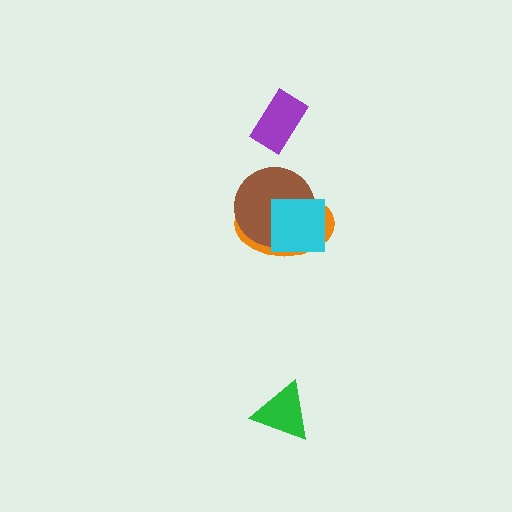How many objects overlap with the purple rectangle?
0 objects overlap with the purple rectangle.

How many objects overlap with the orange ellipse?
2 objects overlap with the orange ellipse.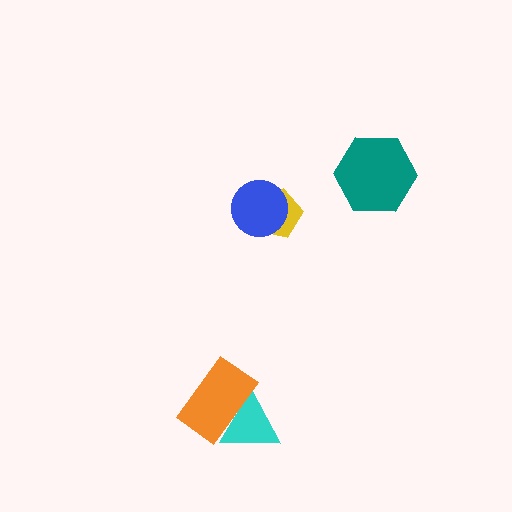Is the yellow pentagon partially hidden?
Yes, it is partially covered by another shape.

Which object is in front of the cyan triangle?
The orange rectangle is in front of the cyan triangle.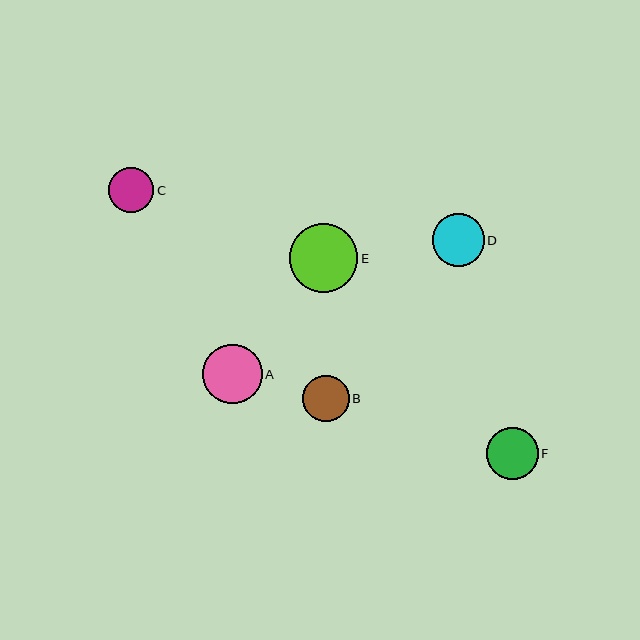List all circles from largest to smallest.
From largest to smallest: E, A, D, F, B, C.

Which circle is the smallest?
Circle C is the smallest with a size of approximately 46 pixels.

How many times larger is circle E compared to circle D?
Circle E is approximately 1.3 times the size of circle D.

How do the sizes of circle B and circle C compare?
Circle B and circle C are approximately the same size.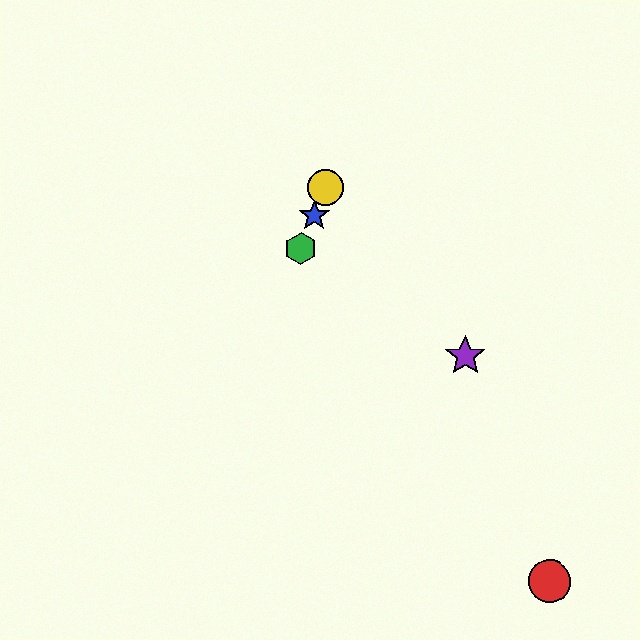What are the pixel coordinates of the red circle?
The red circle is at (550, 581).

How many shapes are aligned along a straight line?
3 shapes (the blue star, the green hexagon, the yellow circle) are aligned along a straight line.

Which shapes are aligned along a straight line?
The blue star, the green hexagon, the yellow circle are aligned along a straight line.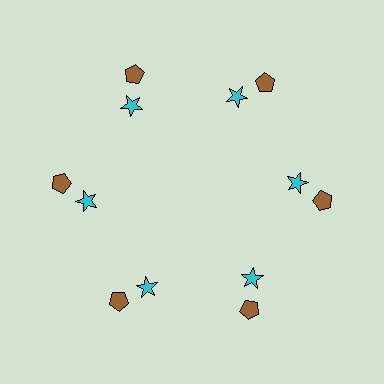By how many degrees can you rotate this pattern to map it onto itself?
The pattern maps onto itself every 60 degrees of rotation.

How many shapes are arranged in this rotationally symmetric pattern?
There are 12 shapes, arranged in 6 groups of 2.